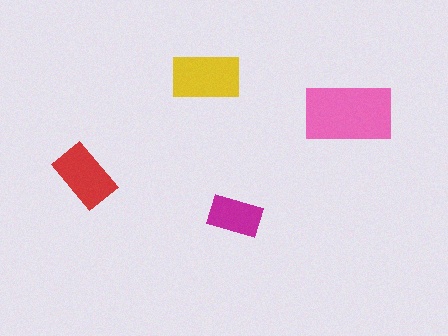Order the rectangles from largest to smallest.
the pink one, the yellow one, the red one, the magenta one.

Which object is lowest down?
The magenta rectangle is bottommost.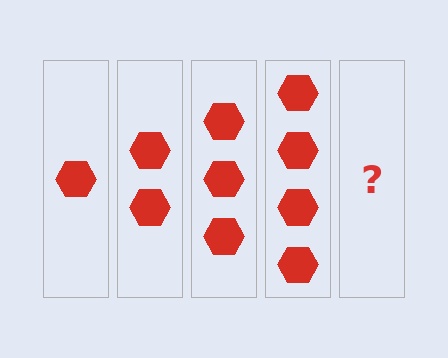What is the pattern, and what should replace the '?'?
The pattern is that each step adds one more hexagon. The '?' should be 5 hexagons.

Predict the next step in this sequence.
The next step is 5 hexagons.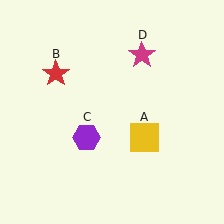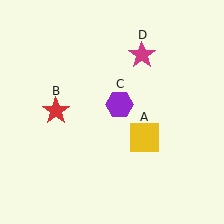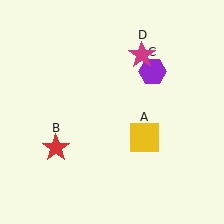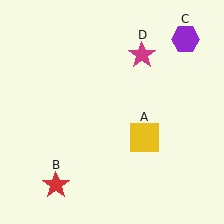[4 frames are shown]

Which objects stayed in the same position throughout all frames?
Yellow square (object A) and magenta star (object D) remained stationary.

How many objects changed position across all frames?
2 objects changed position: red star (object B), purple hexagon (object C).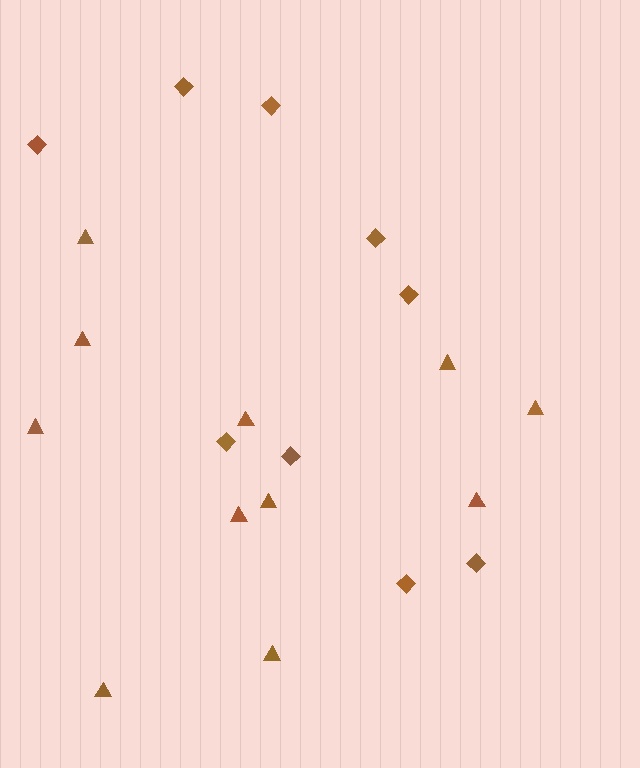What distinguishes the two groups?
There are 2 groups: one group of triangles (11) and one group of diamonds (9).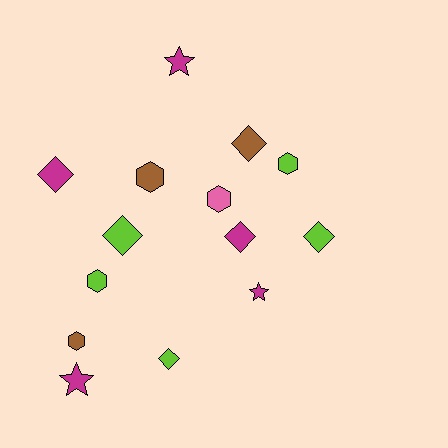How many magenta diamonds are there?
There are 2 magenta diamonds.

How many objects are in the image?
There are 14 objects.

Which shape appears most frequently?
Diamond, with 6 objects.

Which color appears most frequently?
Magenta, with 5 objects.